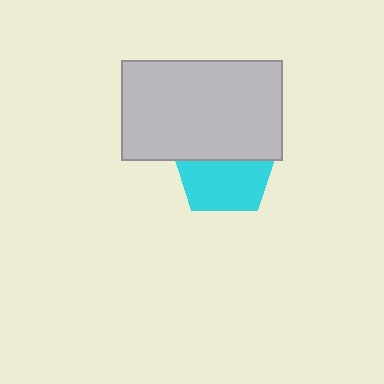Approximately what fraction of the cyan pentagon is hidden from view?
Roughly 46% of the cyan pentagon is hidden behind the light gray rectangle.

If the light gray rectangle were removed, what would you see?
You would see the complete cyan pentagon.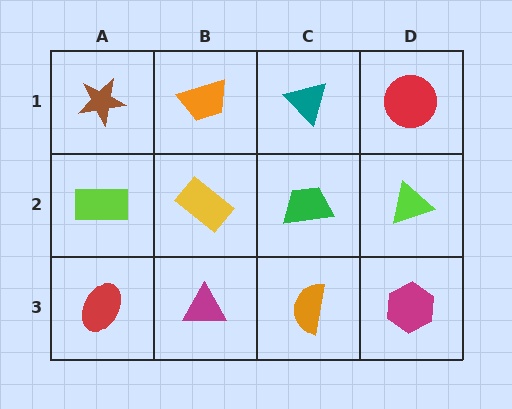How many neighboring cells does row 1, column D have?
2.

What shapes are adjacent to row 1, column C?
A green trapezoid (row 2, column C), an orange trapezoid (row 1, column B), a red circle (row 1, column D).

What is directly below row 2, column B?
A magenta triangle.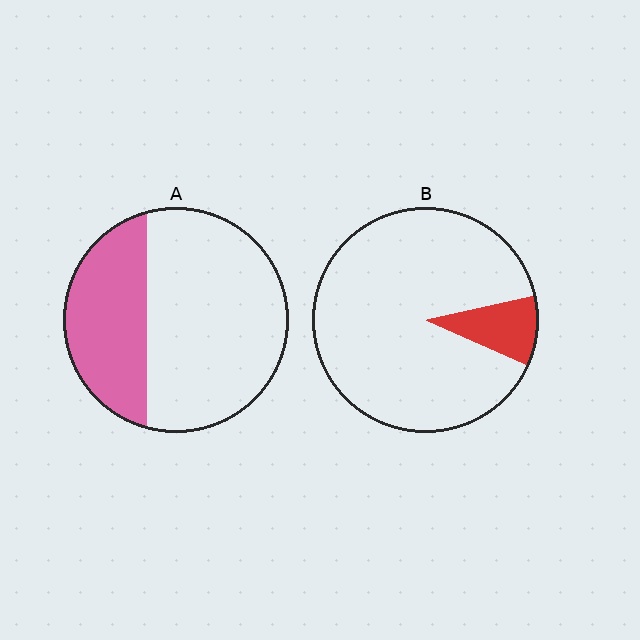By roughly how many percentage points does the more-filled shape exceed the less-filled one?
By roughly 25 percentage points (A over B).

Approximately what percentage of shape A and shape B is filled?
A is approximately 35% and B is approximately 10%.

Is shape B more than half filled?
No.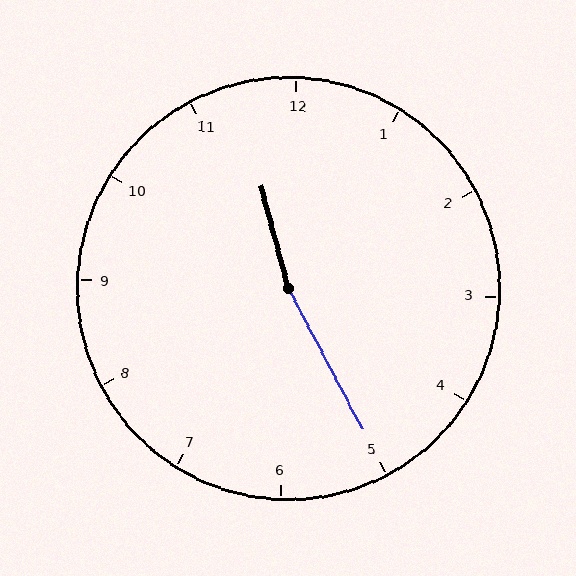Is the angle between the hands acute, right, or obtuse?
It is obtuse.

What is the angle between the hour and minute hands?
Approximately 168 degrees.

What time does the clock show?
11:25.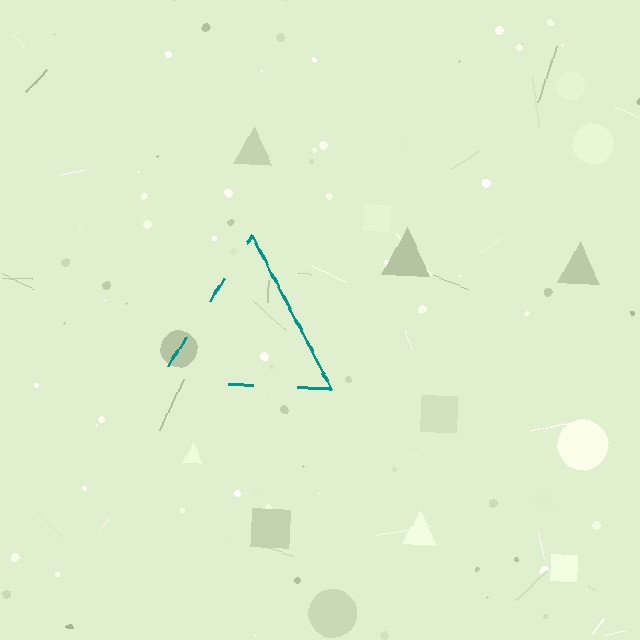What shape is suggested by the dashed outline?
The dashed outline suggests a triangle.